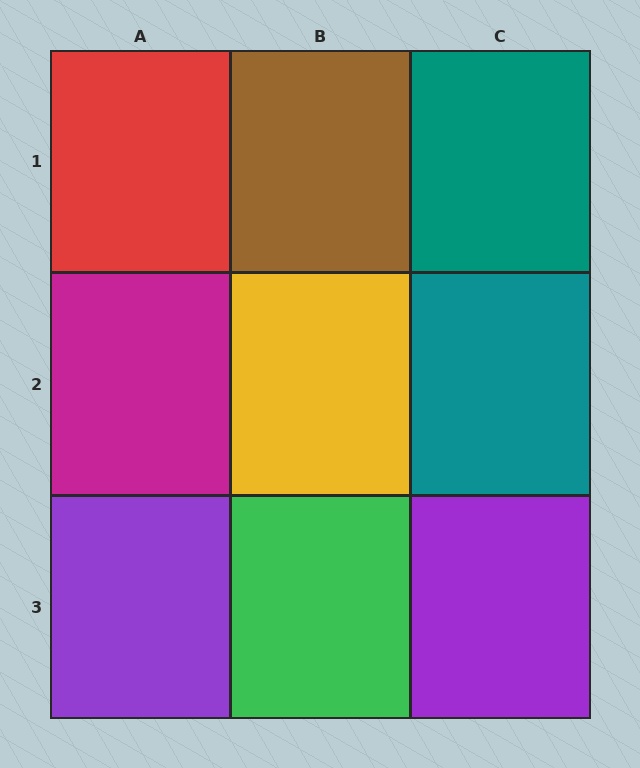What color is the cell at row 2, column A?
Magenta.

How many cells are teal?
2 cells are teal.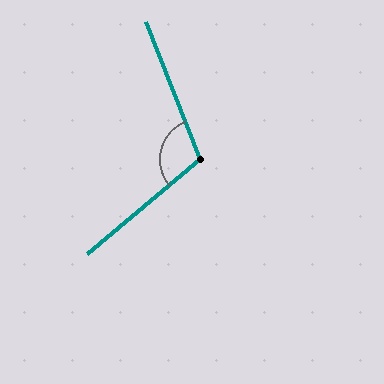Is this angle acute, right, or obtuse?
It is obtuse.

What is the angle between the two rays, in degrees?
Approximately 109 degrees.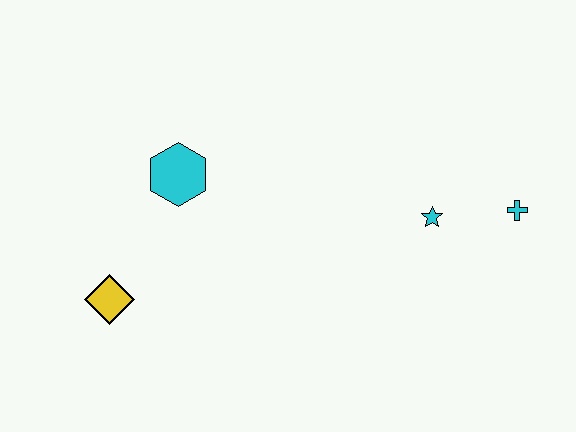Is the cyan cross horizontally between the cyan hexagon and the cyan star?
No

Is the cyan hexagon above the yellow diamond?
Yes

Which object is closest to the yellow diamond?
The cyan hexagon is closest to the yellow diamond.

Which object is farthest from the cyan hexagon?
The cyan cross is farthest from the cyan hexagon.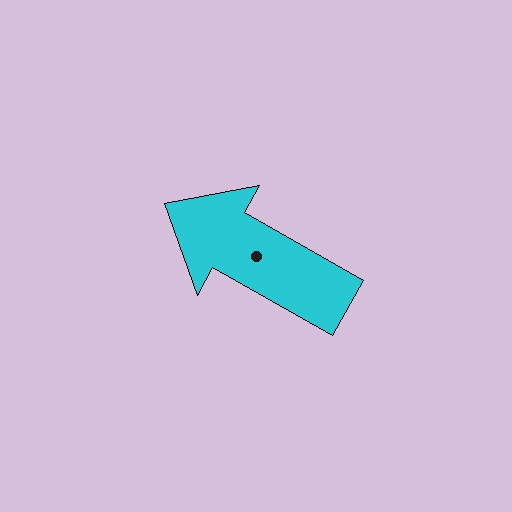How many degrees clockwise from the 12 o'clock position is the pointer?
Approximately 300 degrees.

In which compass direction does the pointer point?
Northwest.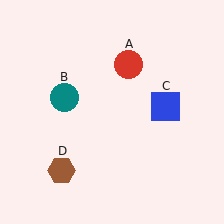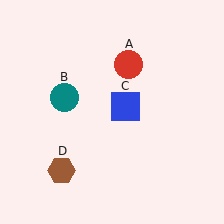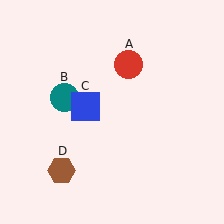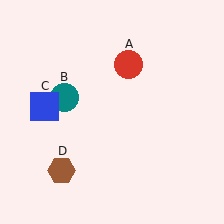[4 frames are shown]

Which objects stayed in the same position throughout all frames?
Red circle (object A) and teal circle (object B) and brown hexagon (object D) remained stationary.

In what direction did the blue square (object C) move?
The blue square (object C) moved left.